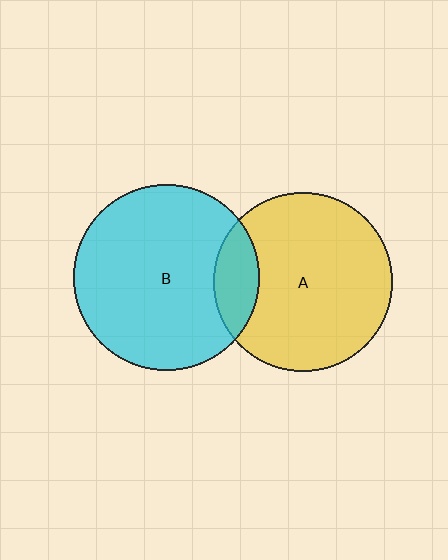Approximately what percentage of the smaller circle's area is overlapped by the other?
Approximately 15%.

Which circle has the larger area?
Circle B (cyan).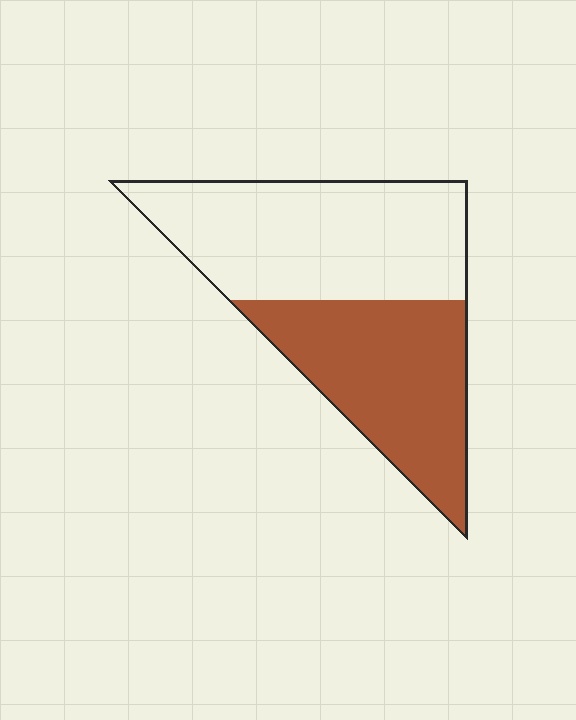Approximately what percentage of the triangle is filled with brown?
Approximately 45%.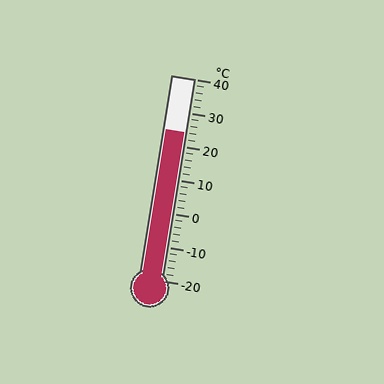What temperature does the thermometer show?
The thermometer shows approximately 24°C.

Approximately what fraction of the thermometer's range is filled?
The thermometer is filled to approximately 75% of its range.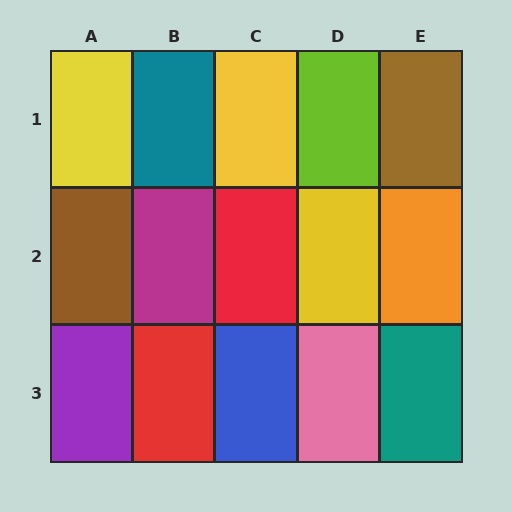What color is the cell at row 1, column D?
Lime.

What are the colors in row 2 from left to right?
Brown, magenta, red, yellow, orange.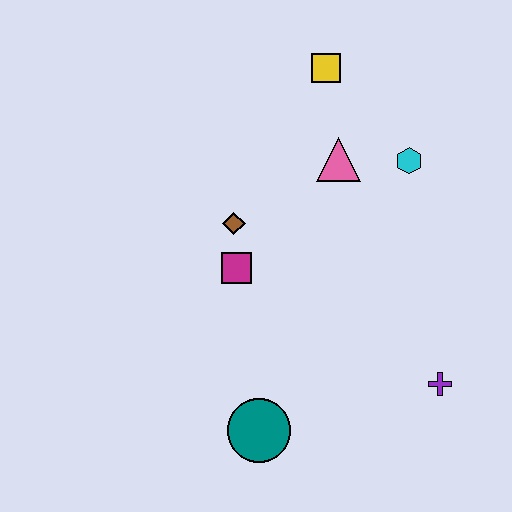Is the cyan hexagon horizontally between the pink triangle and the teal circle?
No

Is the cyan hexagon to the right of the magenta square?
Yes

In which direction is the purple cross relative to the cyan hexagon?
The purple cross is below the cyan hexagon.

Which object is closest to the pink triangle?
The cyan hexagon is closest to the pink triangle.